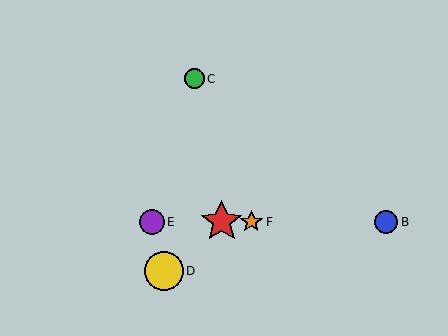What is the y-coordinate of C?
Object C is at y≈79.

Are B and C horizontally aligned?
No, B is at y≈222 and C is at y≈79.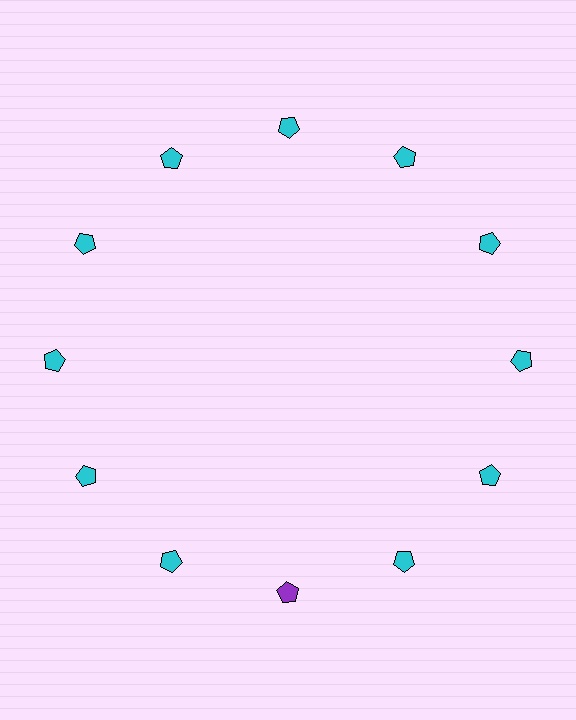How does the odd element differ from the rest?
It has a different color: purple instead of cyan.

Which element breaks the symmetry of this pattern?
The purple pentagon at roughly the 6 o'clock position breaks the symmetry. All other shapes are cyan pentagons.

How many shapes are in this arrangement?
There are 12 shapes arranged in a ring pattern.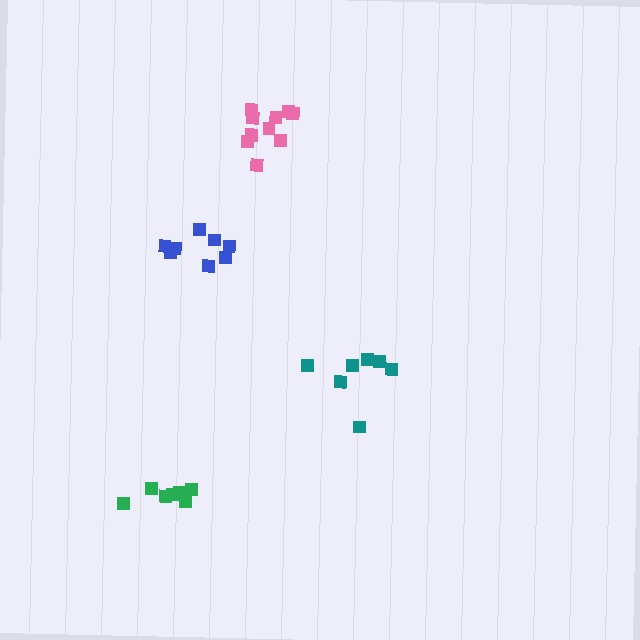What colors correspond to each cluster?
The clusters are colored: green, blue, pink, teal.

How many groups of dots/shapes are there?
There are 4 groups.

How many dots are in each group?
Group 1: 7 dots, Group 2: 8 dots, Group 3: 10 dots, Group 4: 7 dots (32 total).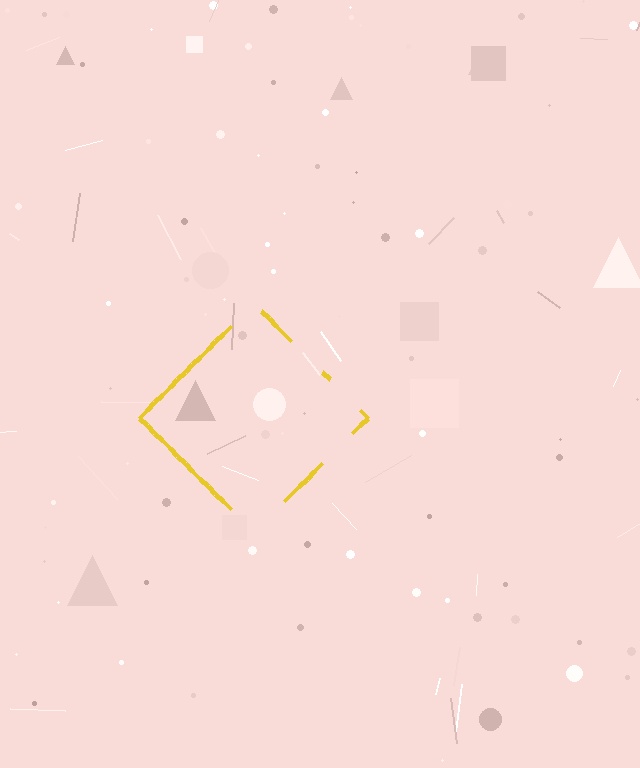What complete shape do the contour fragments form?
The contour fragments form a diamond.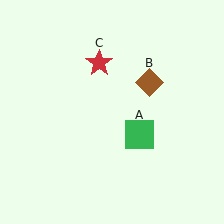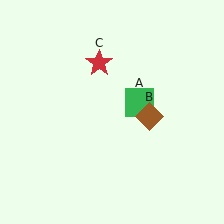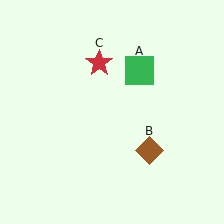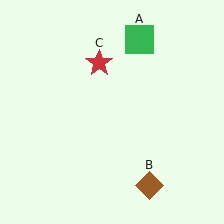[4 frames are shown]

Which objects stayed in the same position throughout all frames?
Red star (object C) remained stationary.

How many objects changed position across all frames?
2 objects changed position: green square (object A), brown diamond (object B).